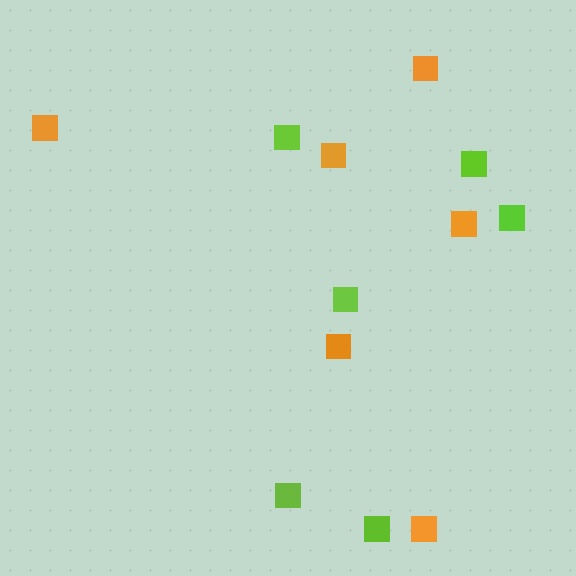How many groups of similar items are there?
There are 2 groups: one group of lime squares (6) and one group of orange squares (6).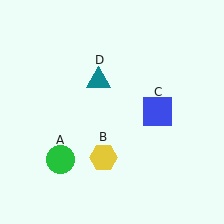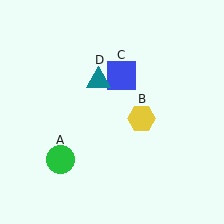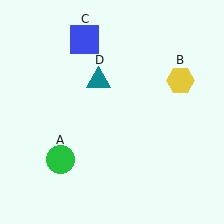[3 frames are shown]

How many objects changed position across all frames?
2 objects changed position: yellow hexagon (object B), blue square (object C).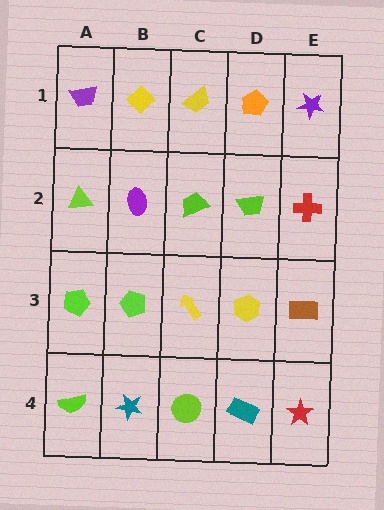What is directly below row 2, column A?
A lime pentagon.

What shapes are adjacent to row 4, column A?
A lime pentagon (row 3, column A), a teal star (row 4, column B).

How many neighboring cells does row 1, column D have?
3.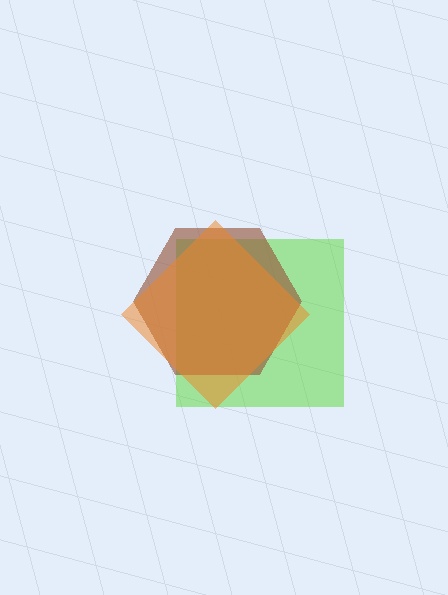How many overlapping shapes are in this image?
There are 3 overlapping shapes in the image.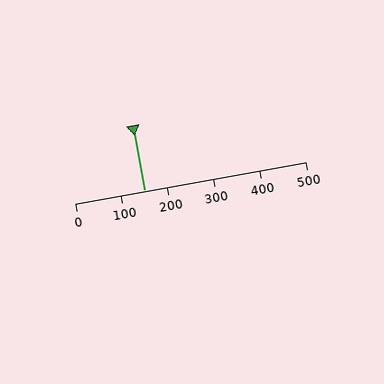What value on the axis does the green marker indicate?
The marker indicates approximately 150.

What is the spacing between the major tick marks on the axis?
The major ticks are spaced 100 apart.